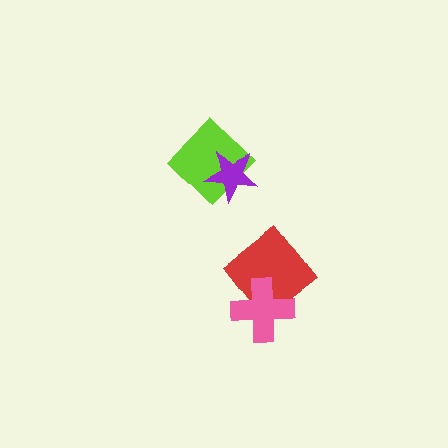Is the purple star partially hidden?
No, no other shape covers it.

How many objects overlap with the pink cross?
1 object overlaps with the pink cross.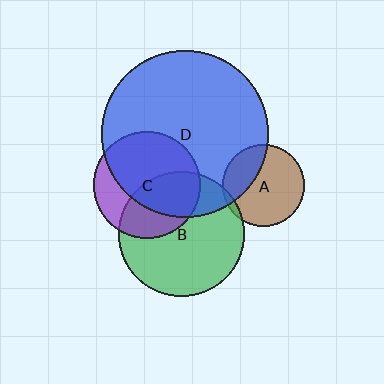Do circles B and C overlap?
Yes.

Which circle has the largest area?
Circle D (blue).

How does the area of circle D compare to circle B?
Approximately 1.8 times.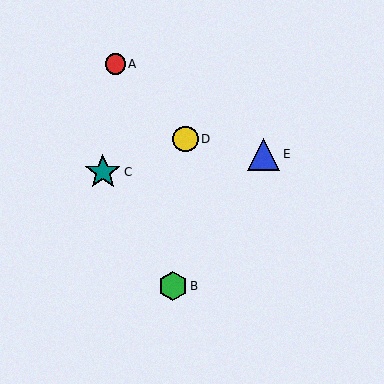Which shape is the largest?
The teal star (labeled C) is the largest.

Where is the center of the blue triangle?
The center of the blue triangle is at (264, 154).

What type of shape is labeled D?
Shape D is a yellow circle.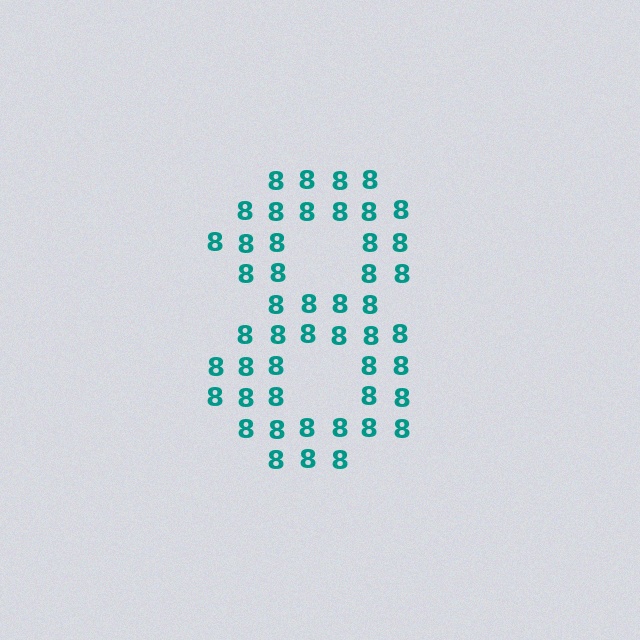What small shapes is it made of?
It is made of small digit 8's.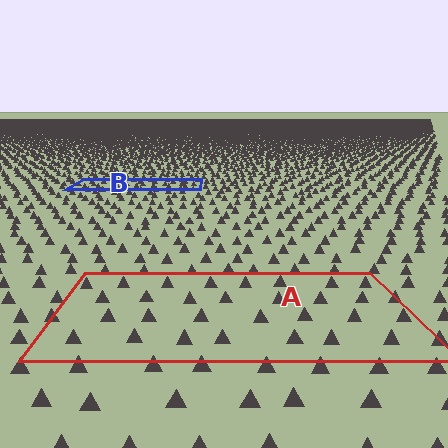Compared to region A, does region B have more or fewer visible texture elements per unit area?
Region B has more texture elements per unit area — they are packed more densely because it is farther away.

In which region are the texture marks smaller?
The texture marks are smaller in region B, because it is farther away.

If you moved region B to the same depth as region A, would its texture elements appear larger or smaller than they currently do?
They would appear larger. At a closer depth, the same texture elements are projected at a bigger on-screen size.